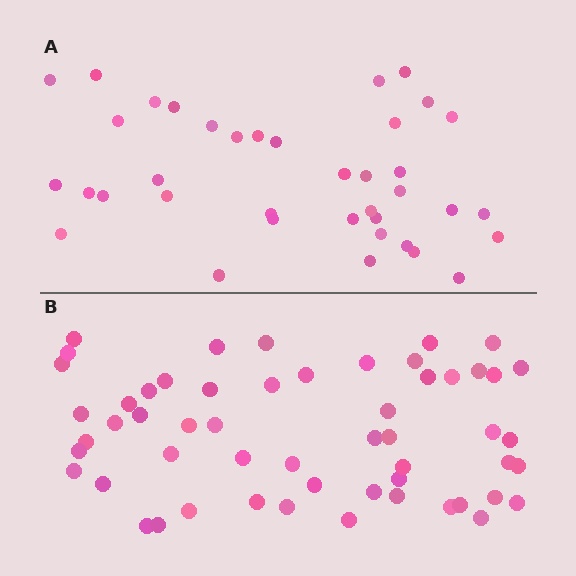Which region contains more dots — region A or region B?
Region B (the bottom region) has more dots.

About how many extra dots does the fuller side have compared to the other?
Region B has approximately 15 more dots than region A.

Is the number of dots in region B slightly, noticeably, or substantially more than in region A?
Region B has noticeably more, but not dramatically so. The ratio is roughly 1.4 to 1.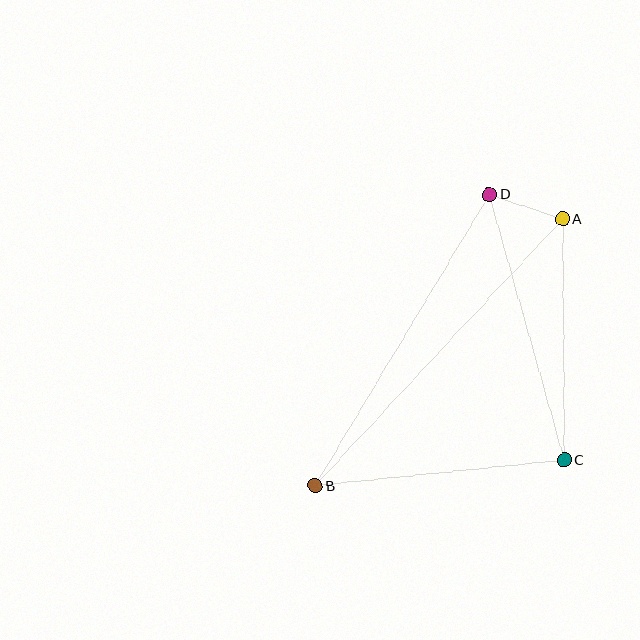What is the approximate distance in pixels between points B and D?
The distance between B and D is approximately 339 pixels.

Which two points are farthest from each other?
Points A and B are farthest from each other.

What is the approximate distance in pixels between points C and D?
The distance between C and D is approximately 276 pixels.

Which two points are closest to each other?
Points A and D are closest to each other.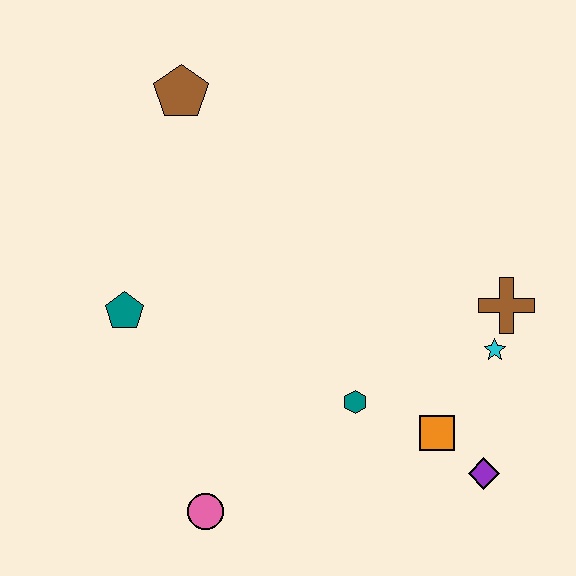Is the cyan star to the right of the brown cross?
No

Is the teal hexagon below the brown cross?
Yes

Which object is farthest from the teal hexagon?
The brown pentagon is farthest from the teal hexagon.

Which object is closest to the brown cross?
The cyan star is closest to the brown cross.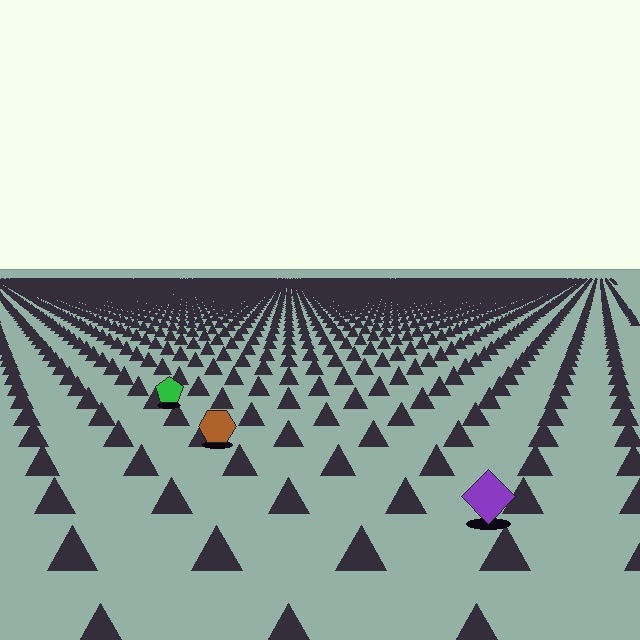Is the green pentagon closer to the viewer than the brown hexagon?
No. The brown hexagon is closer — you can tell from the texture gradient: the ground texture is coarser near it.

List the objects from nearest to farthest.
From nearest to farthest: the purple diamond, the brown hexagon, the green pentagon.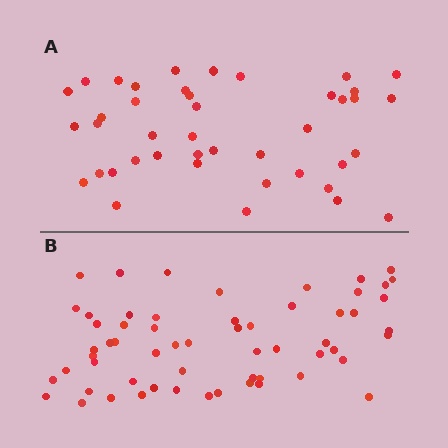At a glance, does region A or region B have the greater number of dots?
Region B (the bottom region) has more dots.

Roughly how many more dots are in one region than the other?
Region B has approximately 15 more dots than region A.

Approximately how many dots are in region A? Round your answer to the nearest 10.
About 40 dots. (The exact count is 42, which rounds to 40.)